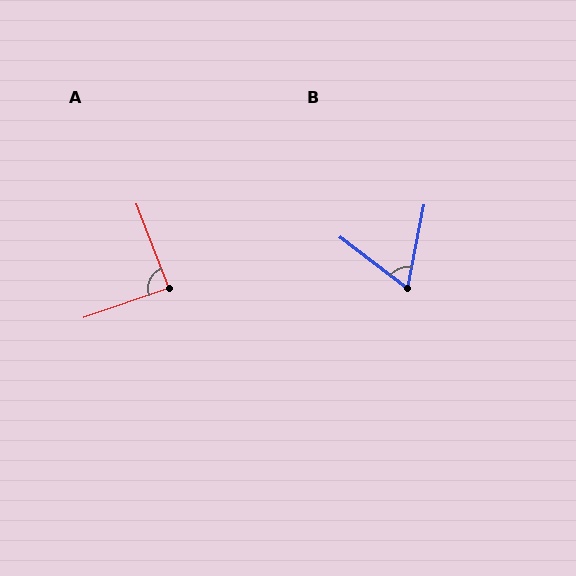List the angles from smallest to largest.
B (64°), A (88°).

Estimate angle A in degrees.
Approximately 88 degrees.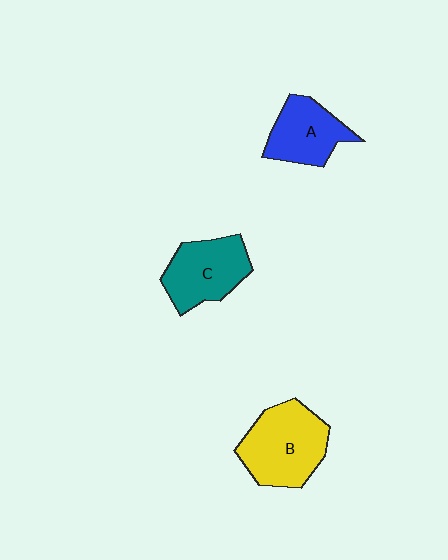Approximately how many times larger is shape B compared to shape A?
Approximately 1.4 times.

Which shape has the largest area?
Shape B (yellow).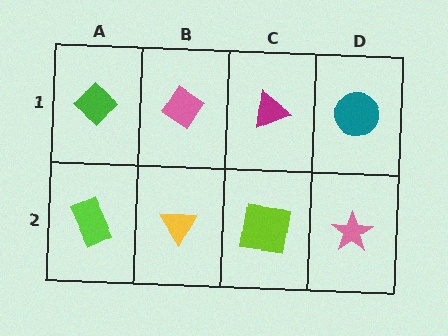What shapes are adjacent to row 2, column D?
A teal circle (row 1, column D), a lime square (row 2, column C).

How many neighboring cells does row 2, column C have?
3.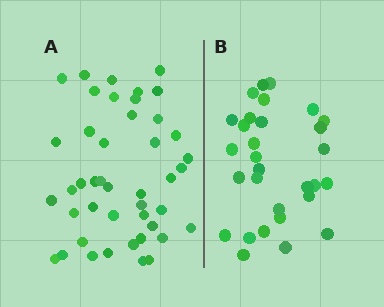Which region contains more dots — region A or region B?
Region A (the left region) has more dots.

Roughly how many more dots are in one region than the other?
Region A has approximately 15 more dots than region B.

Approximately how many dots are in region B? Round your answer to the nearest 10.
About 30 dots.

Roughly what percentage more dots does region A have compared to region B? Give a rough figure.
About 45% more.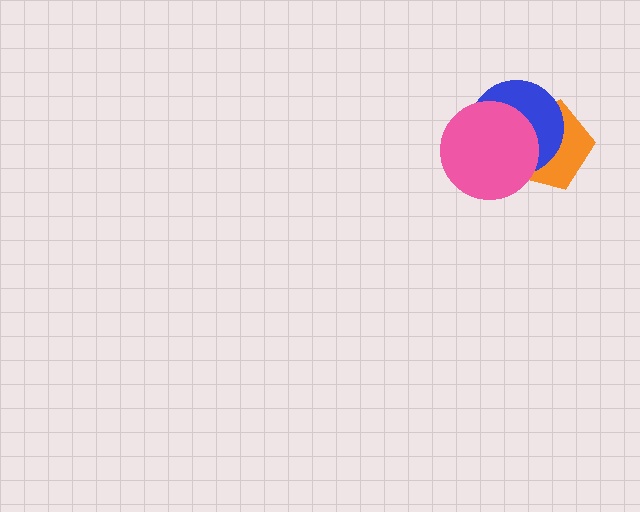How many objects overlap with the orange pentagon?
2 objects overlap with the orange pentagon.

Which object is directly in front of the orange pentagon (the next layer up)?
The blue circle is directly in front of the orange pentagon.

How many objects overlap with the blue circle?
2 objects overlap with the blue circle.